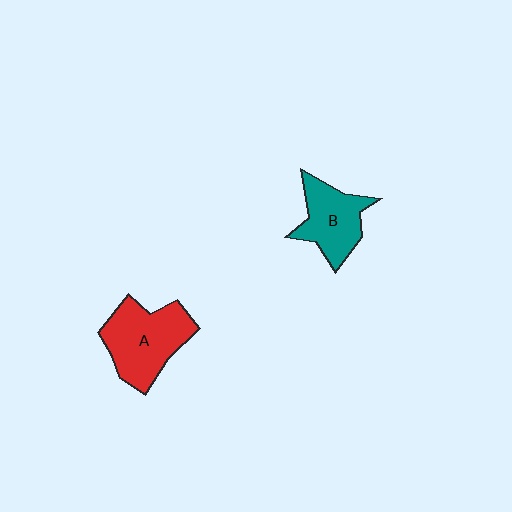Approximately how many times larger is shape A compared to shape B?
Approximately 1.3 times.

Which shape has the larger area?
Shape A (red).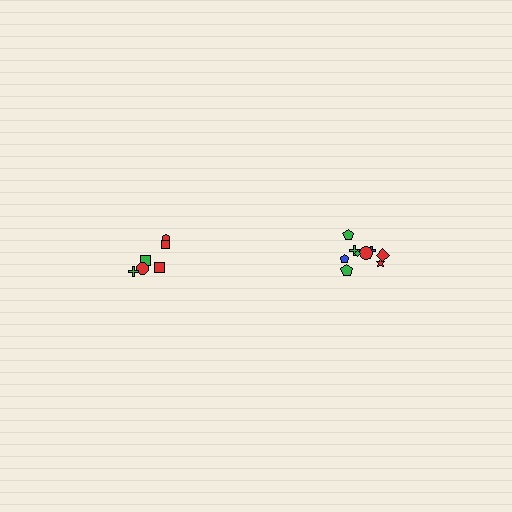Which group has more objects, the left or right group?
The right group.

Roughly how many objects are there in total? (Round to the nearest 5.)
Roughly 15 objects in total.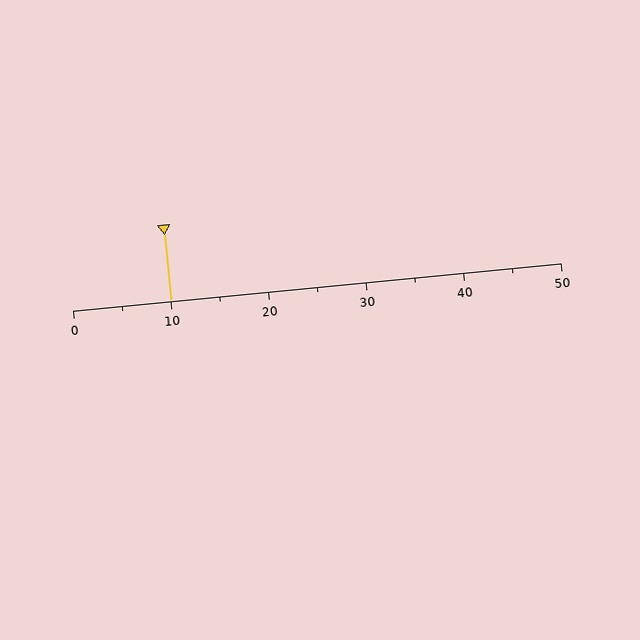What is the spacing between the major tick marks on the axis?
The major ticks are spaced 10 apart.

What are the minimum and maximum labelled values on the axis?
The axis runs from 0 to 50.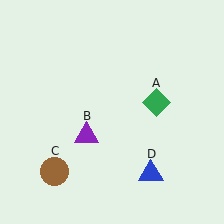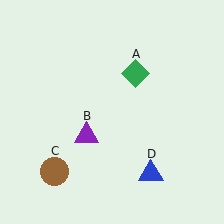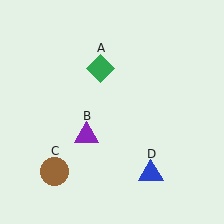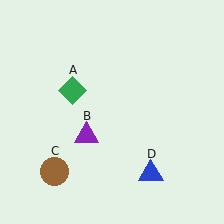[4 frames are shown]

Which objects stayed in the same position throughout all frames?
Purple triangle (object B) and brown circle (object C) and blue triangle (object D) remained stationary.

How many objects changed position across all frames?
1 object changed position: green diamond (object A).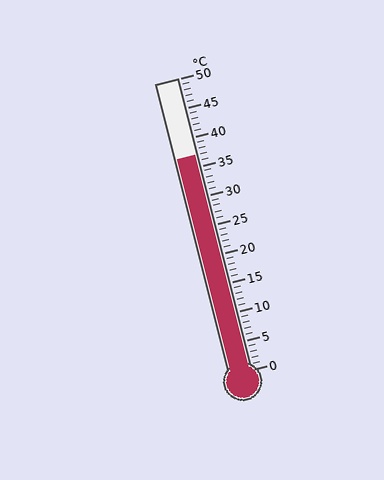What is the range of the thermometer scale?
The thermometer scale ranges from 0°C to 50°C.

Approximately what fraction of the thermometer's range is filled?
The thermometer is filled to approximately 75% of its range.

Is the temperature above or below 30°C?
The temperature is above 30°C.